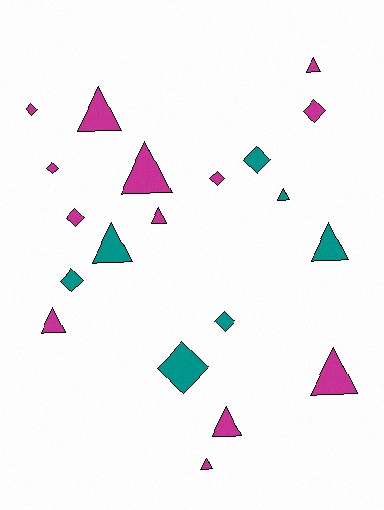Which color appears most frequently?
Magenta, with 13 objects.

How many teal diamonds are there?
There are 4 teal diamonds.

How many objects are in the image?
There are 20 objects.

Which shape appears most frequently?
Triangle, with 11 objects.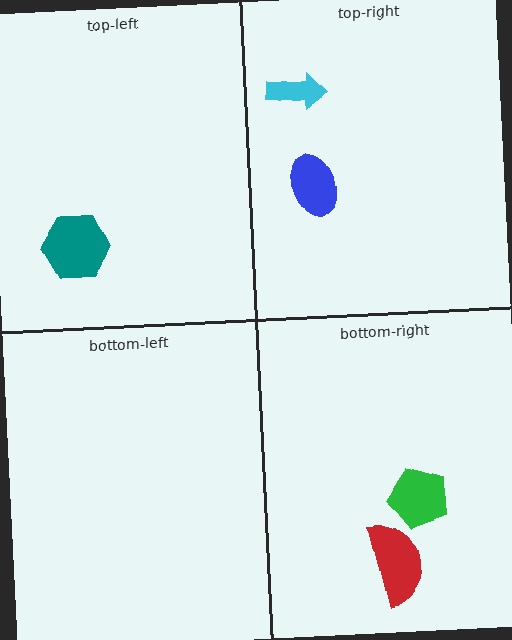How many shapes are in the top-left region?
1.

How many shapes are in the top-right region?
2.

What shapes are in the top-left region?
The teal hexagon.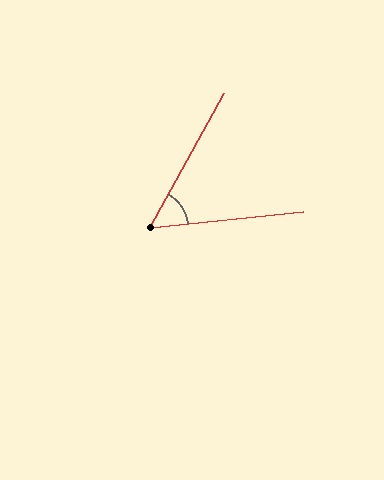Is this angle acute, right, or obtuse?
It is acute.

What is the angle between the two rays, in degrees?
Approximately 55 degrees.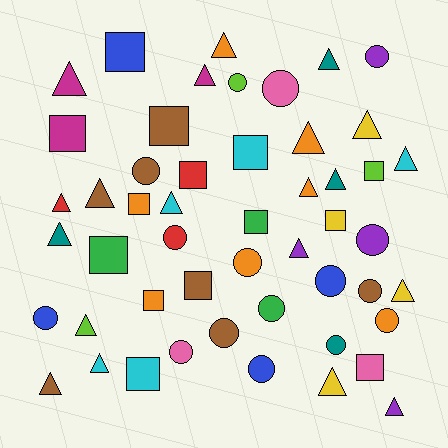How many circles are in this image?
There are 16 circles.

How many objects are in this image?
There are 50 objects.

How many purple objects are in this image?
There are 4 purple objects.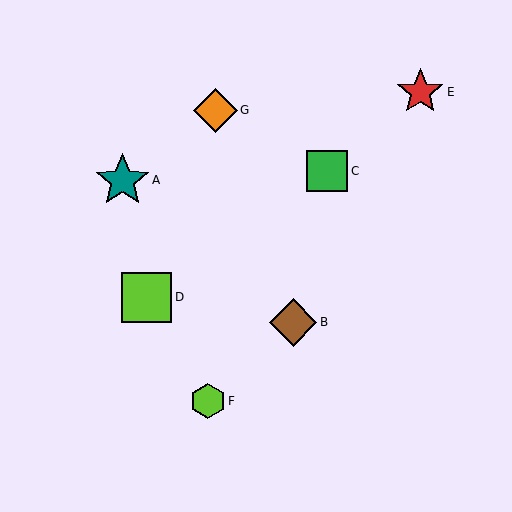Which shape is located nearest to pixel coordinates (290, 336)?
The brown diamond (labeled B) at (293, 322) is nearest to that location.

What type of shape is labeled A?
Shape A is a teal star.